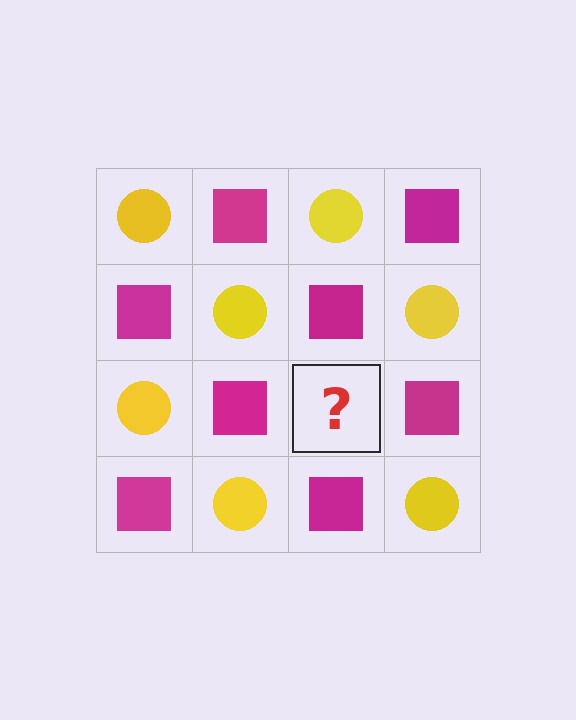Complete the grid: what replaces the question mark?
The question mark should be replaced with a yellow circle.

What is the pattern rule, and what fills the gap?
The rule is that it alternates yellow circle and magenta square in a checkerboard pattern. The gap should be filled with a yellow circle.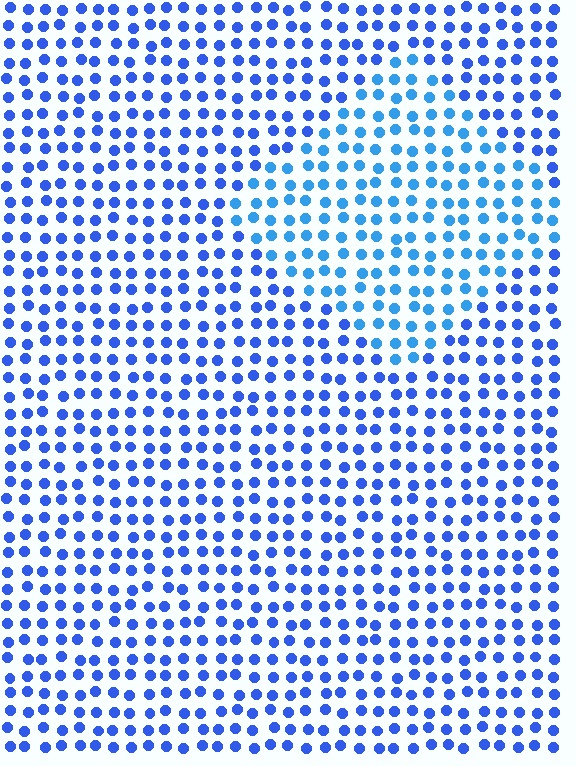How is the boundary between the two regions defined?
The boundary is defined purely by a slight shift in hue (about 22 degrees). Spacing, size, and orientation are identical on both sides.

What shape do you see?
I see a diamond.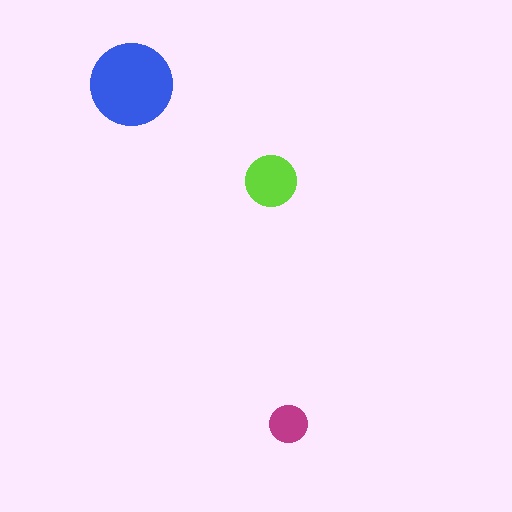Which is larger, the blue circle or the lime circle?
The blue one.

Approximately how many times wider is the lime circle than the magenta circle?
About 1.5 times wider.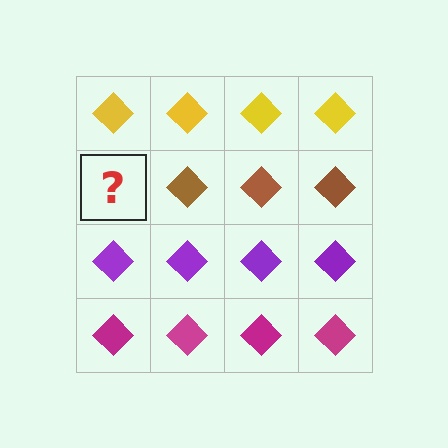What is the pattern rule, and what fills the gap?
The rule is that each row has a consistent color. The gap should be filled with a brown diamond.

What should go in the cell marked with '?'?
The missing cell should contain a brown diamond.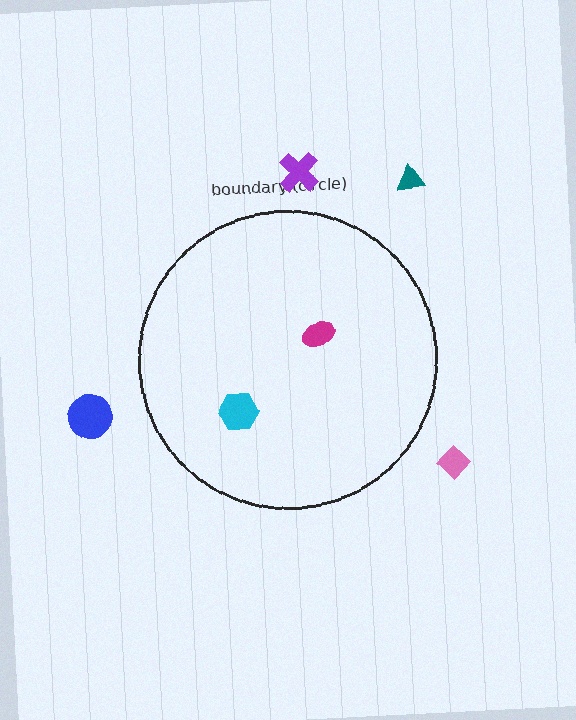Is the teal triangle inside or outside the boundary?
Outside.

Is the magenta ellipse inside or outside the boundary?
Inside.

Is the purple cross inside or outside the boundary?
Outside.